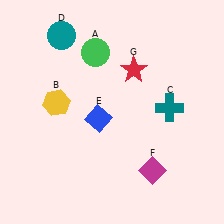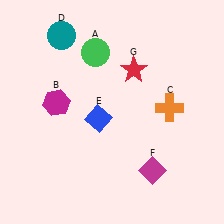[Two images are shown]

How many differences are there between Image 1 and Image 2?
There are 2 differences between the two images.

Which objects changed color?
B changed from yellow to magenta. C changed from teal to orange.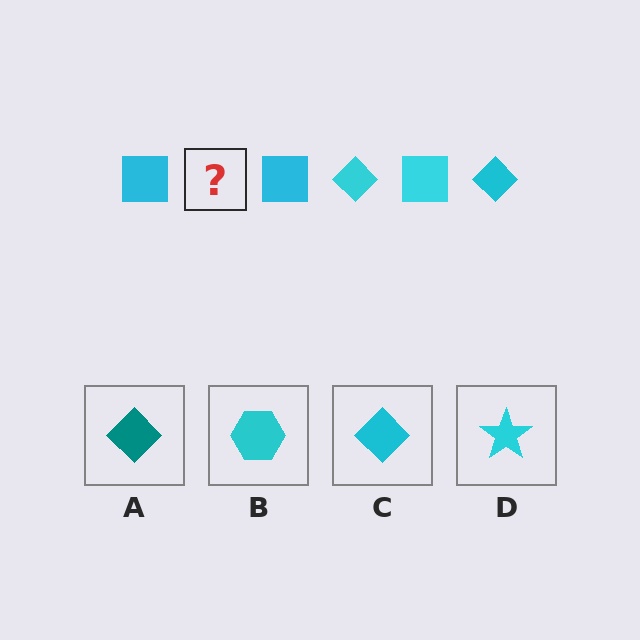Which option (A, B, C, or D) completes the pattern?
C.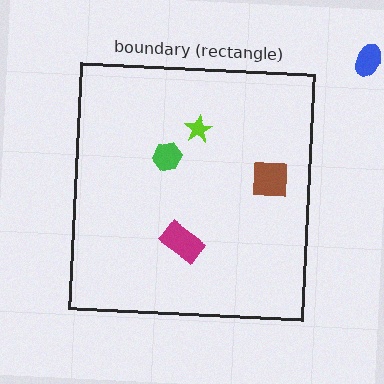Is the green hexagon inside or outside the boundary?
Inside.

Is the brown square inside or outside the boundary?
Inside.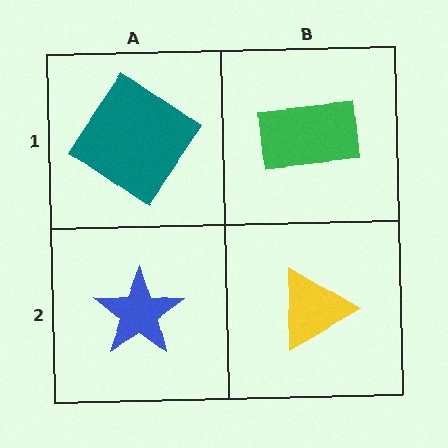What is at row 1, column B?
A green rectangle.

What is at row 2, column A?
A blue star.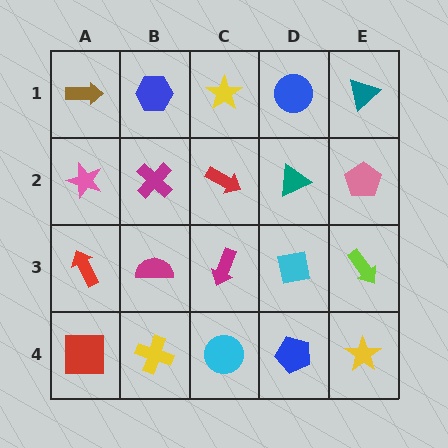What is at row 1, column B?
A blue hexagon.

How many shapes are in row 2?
5 shapes.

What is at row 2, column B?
A magenta cross.